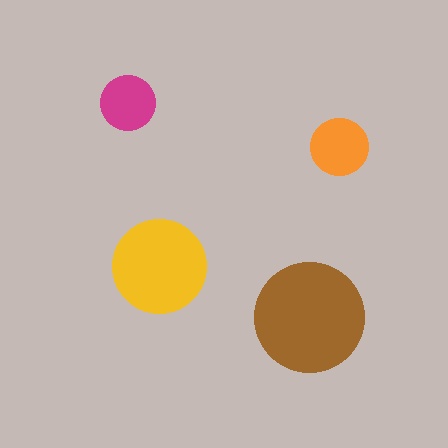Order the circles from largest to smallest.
the brown one, the yellow one, the orange one, the magenta one.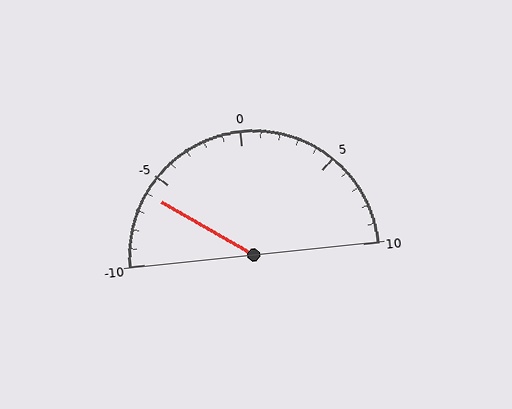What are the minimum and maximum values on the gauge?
The gauge ranges from -10 to 10.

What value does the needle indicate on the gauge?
The needle indicates approximately -6.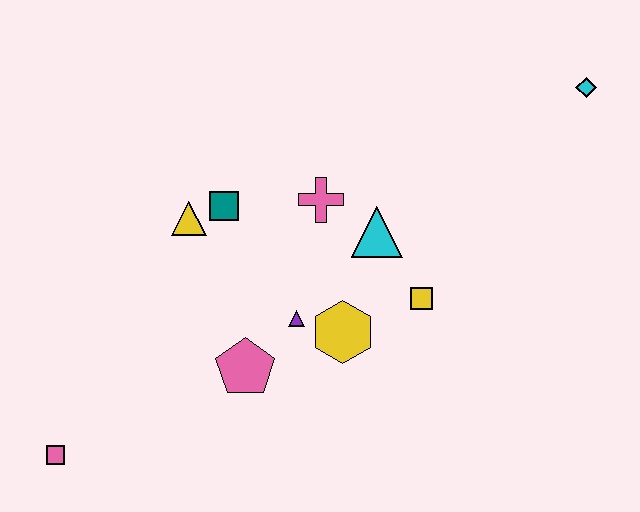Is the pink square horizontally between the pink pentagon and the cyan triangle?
No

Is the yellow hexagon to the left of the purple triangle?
No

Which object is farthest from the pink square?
The cyan diamond is farthest from the pink square.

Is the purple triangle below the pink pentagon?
No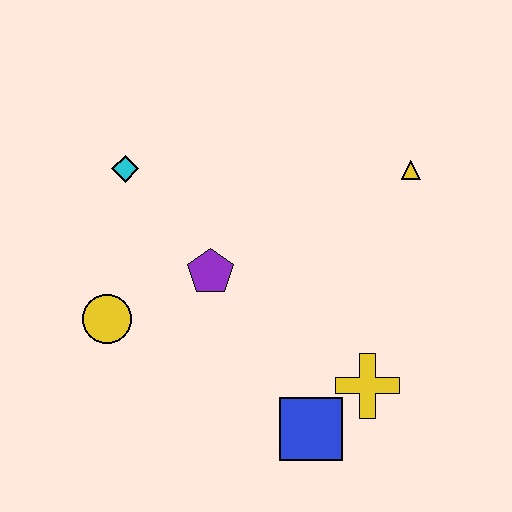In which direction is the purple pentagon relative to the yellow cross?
The purple pentagon is to the left of the yellow cross.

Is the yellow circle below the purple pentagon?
Yes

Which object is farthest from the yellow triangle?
The yellow circle is farthest from the yellow triangle.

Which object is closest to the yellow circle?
The purple pentagon is closest to the yellow circle.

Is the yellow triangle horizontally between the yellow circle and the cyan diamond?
No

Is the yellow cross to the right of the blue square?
Yes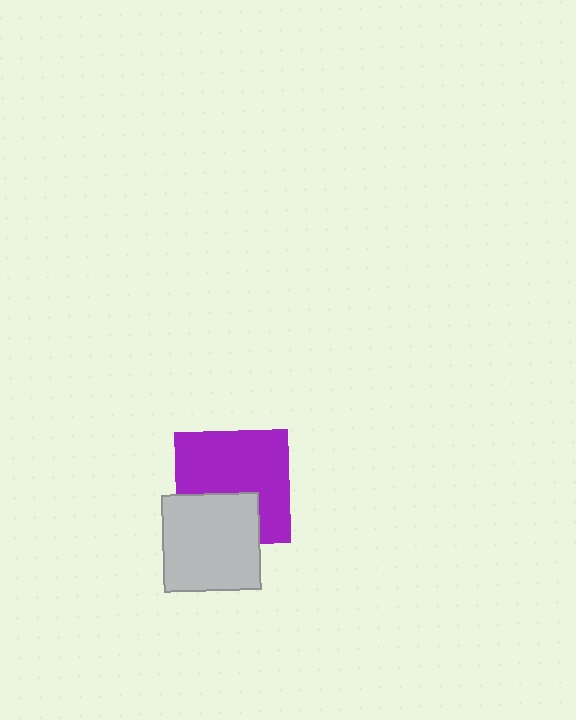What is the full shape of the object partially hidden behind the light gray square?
The partially hidden object is a purple square.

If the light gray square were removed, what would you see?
You would see the complete purple square.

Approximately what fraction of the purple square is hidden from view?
Roughly 34% of the purple square is hidden behind the light gray square.